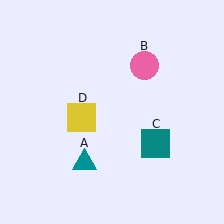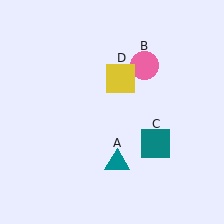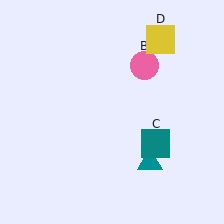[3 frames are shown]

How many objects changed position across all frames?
2 objects changed position: teal triangle (object A), yellow square (object D).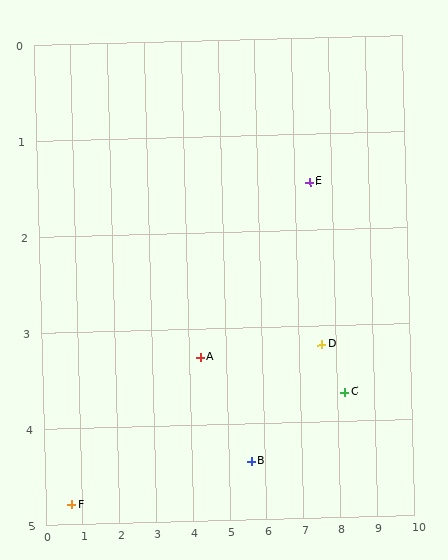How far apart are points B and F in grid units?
Points B and F are about 4.9 grid units apart.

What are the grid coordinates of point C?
Point C is at approximately (8.2, 3.7).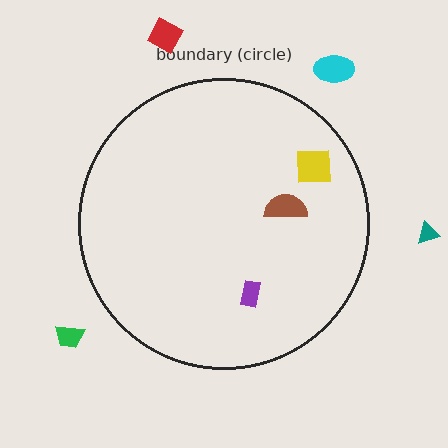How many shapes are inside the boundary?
3 inside, 4 outside.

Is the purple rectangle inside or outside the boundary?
Inside.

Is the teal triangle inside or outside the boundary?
Outside.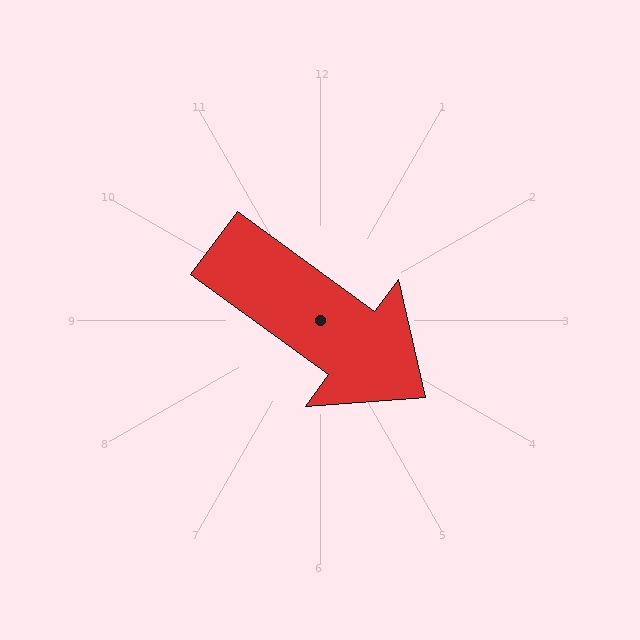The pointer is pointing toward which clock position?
Roughly 4 o'clock.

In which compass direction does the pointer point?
Southeast.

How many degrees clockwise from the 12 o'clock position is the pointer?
Approximately 126 degrees.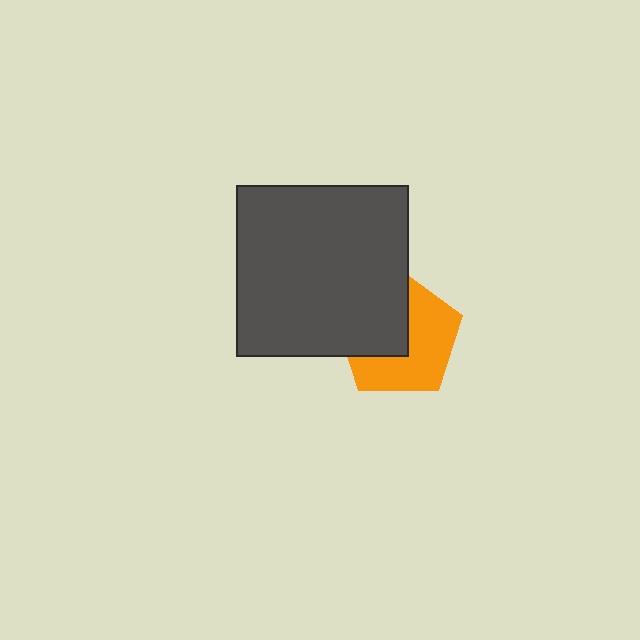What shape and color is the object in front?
The object in front is a dark gray square.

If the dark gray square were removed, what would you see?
You would see the complete orange pentagon.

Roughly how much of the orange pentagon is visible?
About half of it is visible (roughly 56%).